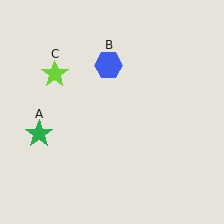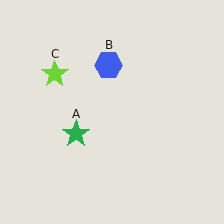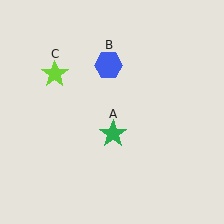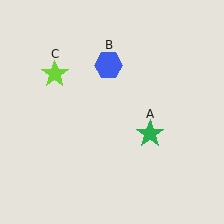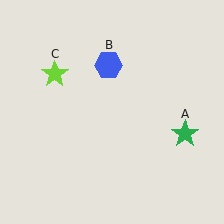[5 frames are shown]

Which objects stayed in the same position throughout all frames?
Blue hexagon (object B) and lime star (object C) remained stationary.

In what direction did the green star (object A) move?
The green star (object A) moved right.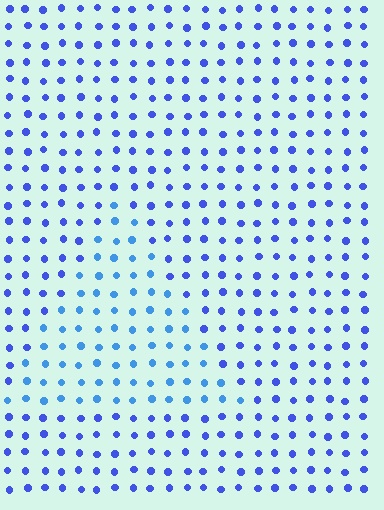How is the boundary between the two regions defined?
The boundary is defined purely by a slight shift in hue (about 24 degrees). Spacing, size, and orientation are identical on both sides.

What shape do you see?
I see a triangle.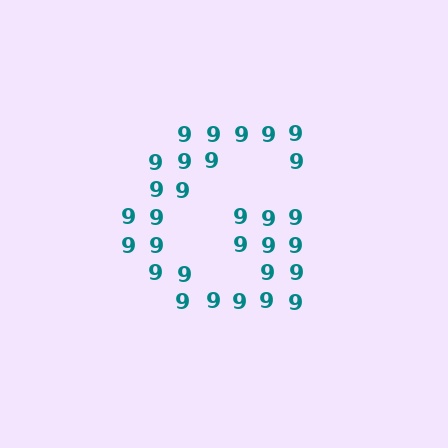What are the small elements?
The small elements are digit 9's.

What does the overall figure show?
The overall figure shows the letter G.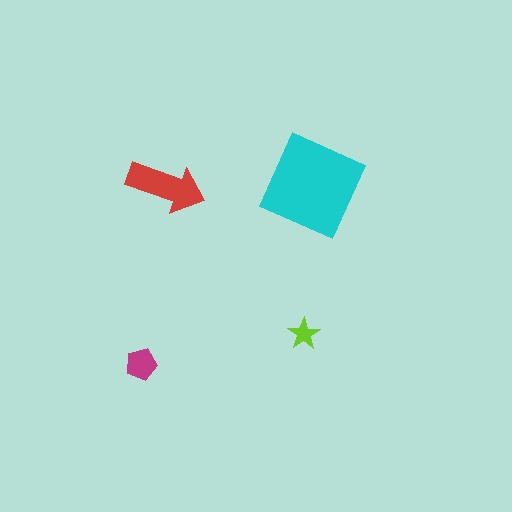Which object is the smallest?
The lime star.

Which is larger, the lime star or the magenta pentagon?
The magenta pentagon.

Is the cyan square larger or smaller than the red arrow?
Larger.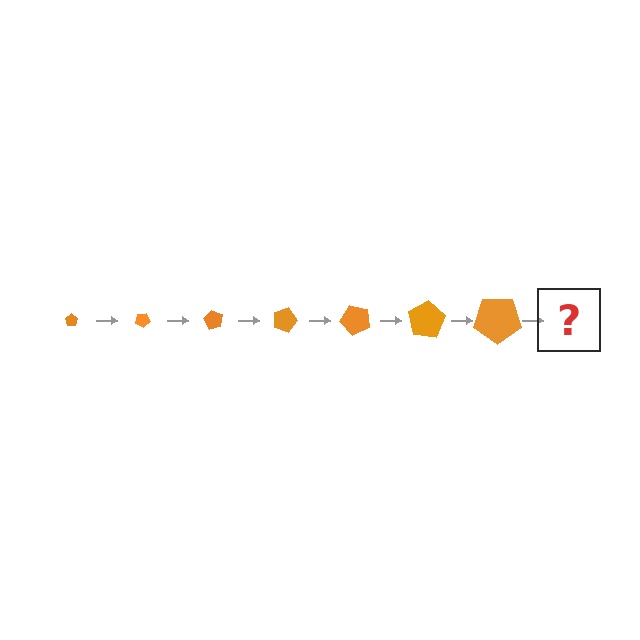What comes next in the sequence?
The next element should be a pentagon, larger than the previous one and rotated 210 degrees from the start.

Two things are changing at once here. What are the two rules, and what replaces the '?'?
The two rules are that the pentagon grows larger each step and it rotates 30 degrees each step. The '?' should be a pentagon, larger than the previous one and rotated 210 degrees from the start.